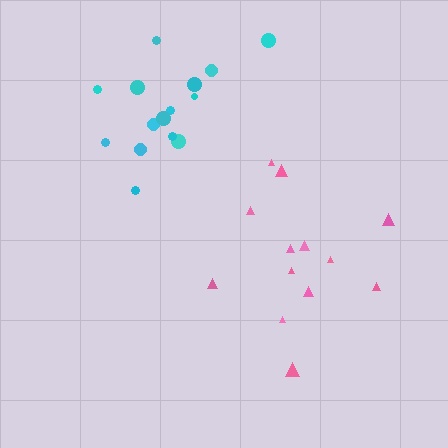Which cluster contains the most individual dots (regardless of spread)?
Cyan (15).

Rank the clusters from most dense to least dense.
pink, cyan.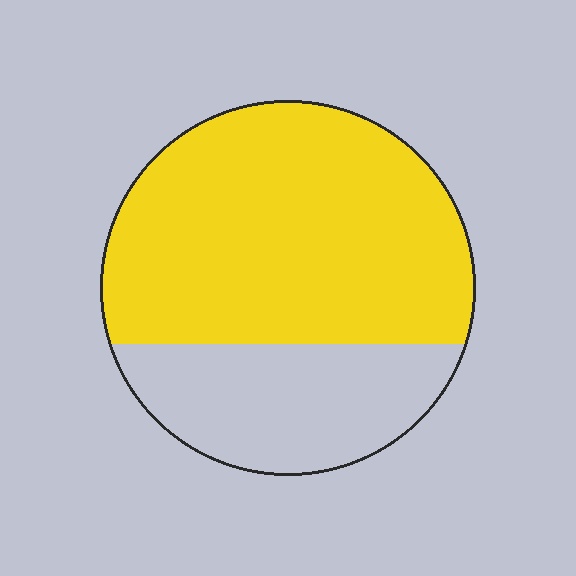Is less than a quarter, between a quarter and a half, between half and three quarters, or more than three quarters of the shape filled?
Between half and three quarters.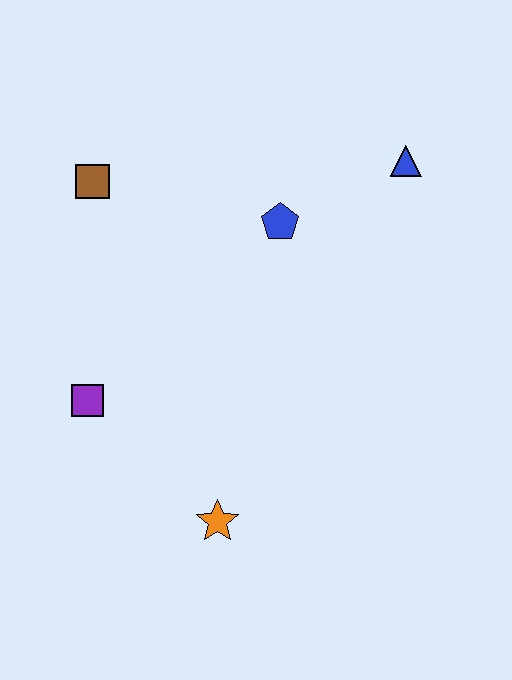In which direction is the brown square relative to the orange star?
The brown square is above the orange star.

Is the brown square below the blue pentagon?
No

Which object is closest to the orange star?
The purple square is closest to the orange star.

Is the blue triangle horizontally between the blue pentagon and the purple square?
No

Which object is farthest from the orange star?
The blue triangle is farthest from the orange star.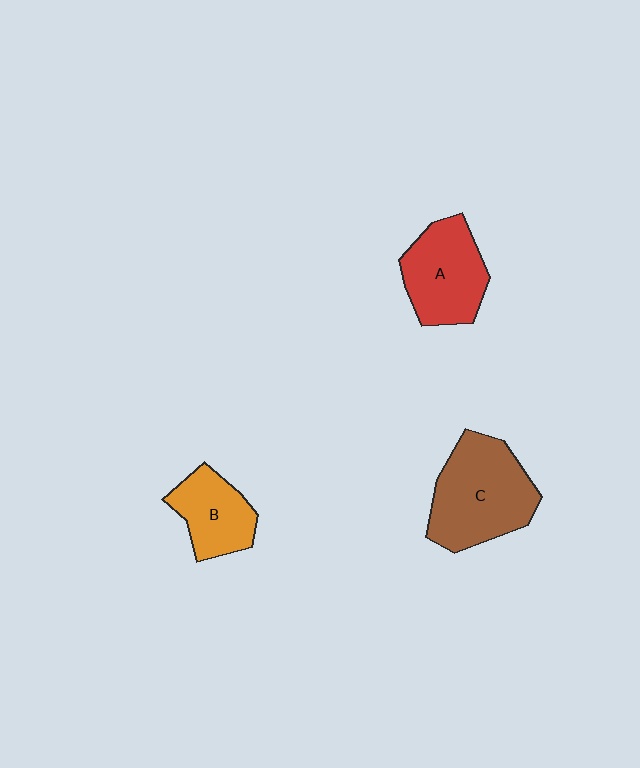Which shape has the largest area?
Shape C (brown).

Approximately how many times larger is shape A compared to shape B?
Approximately 1.3 times.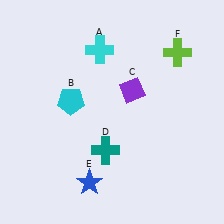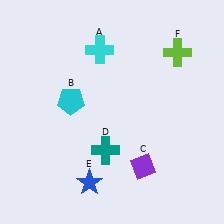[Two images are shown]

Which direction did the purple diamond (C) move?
The purple diamond (C) moved down.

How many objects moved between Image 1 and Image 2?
1 object moved between the two images.